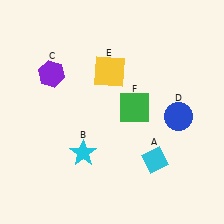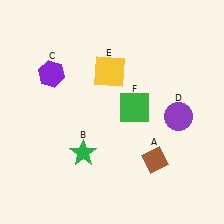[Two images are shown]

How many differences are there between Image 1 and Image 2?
There are 3 differences between the two images.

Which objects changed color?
A changed from cyan to brown. B changed from cyan to green. D changed from blue to purple.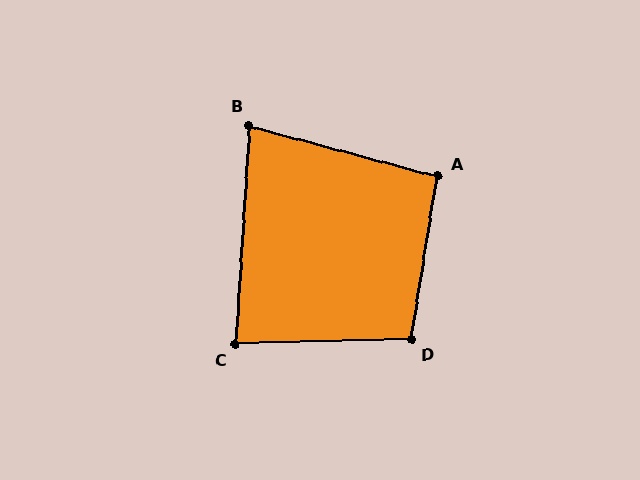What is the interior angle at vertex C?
Approximately 85 degrees (acute).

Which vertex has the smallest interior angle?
B, at approximately 79 degrees.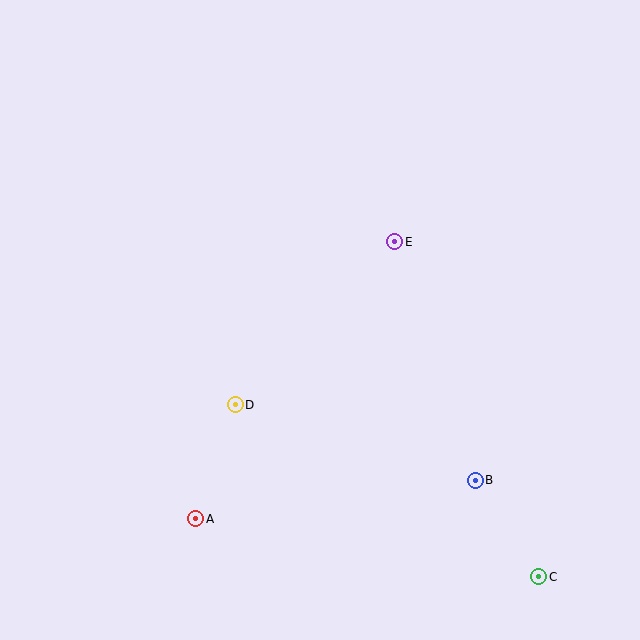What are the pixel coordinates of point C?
Point C is at (539, 577).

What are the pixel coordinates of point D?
Point D is at (235, 405).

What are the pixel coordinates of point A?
Point A is at (196, 519).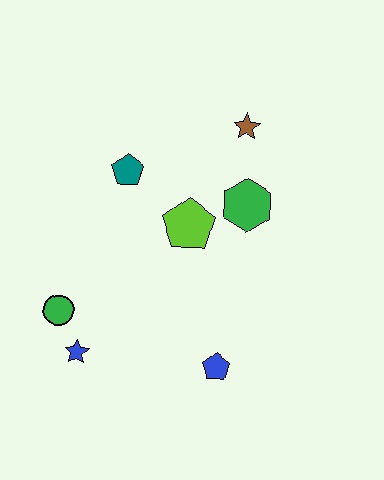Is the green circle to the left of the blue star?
Yes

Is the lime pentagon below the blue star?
No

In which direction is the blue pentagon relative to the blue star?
The blue pentagon is to the right of the blue star.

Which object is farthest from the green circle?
The brown star is farthest from the green circle.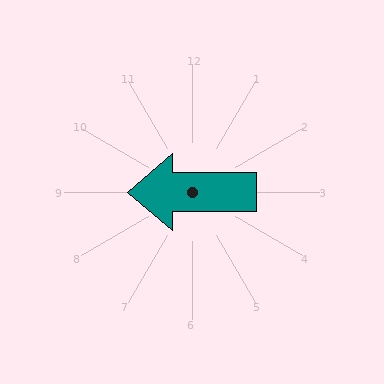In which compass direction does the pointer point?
West.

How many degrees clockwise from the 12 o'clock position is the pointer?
Approximately 270 degrees.